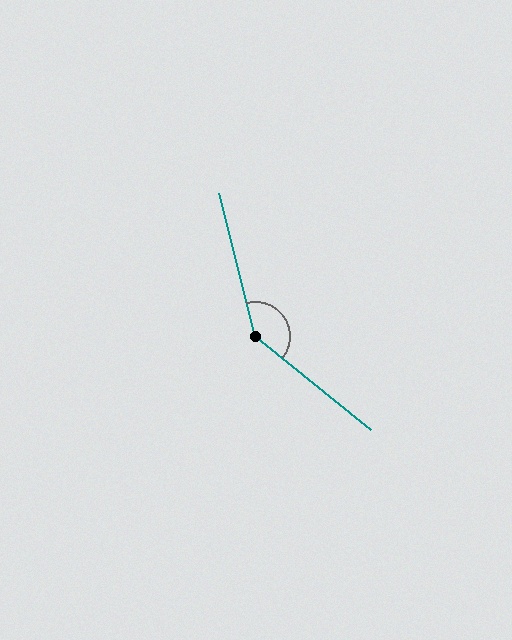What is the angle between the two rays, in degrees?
Approximately 143 degrees.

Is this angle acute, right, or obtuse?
It is obtuse.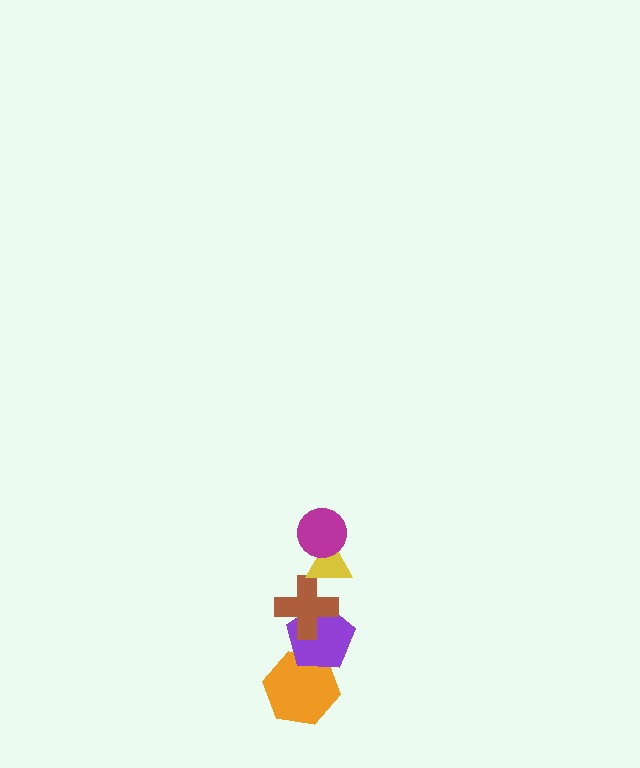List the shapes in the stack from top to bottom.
From top to bottom: the magenta circle, the yellow triangle, the brown cross, the purple pentagon, the orange hexagon.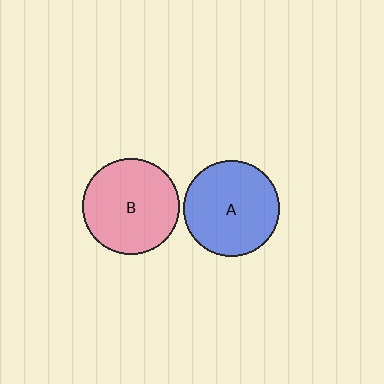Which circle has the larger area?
Circle A (blue).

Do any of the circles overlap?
No, none of the circles overlap.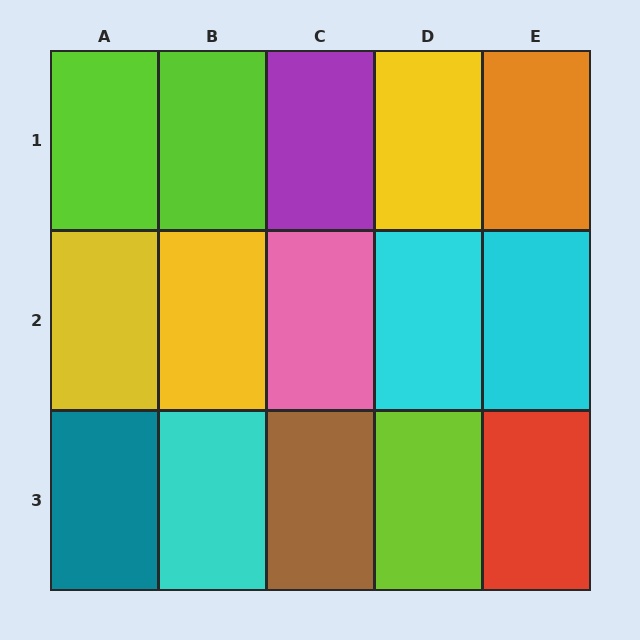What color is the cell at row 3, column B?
Cyan.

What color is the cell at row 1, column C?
Purple.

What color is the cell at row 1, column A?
Lime.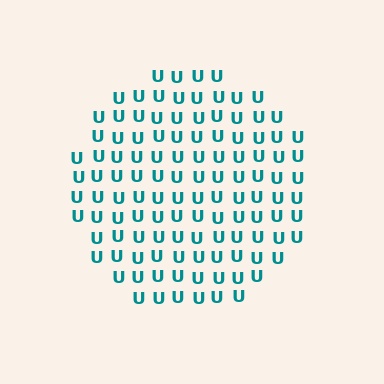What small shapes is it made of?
It is made of small letter U's.